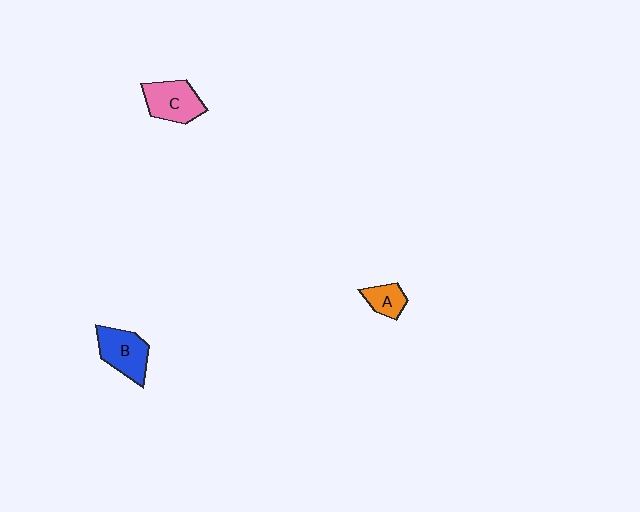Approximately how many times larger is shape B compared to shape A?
Approximately 1.8 times.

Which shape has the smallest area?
Shape A (orange).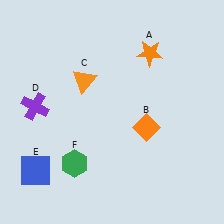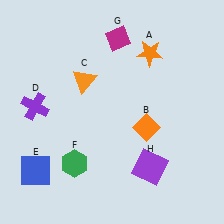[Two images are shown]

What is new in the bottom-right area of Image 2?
A purple square (H) was added in the bottom-right area of Image 2.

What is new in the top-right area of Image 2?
A magenta diamond (G) was added in the top-right area of Image 2.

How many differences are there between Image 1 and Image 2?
There are 2 differences between the two images.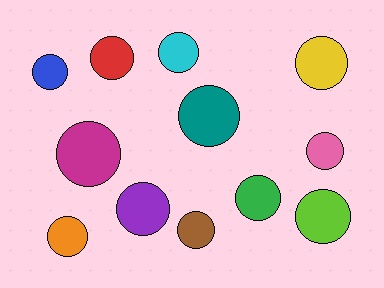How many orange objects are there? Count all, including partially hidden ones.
There is 1 orange object.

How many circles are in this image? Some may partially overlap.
There are 12 circles.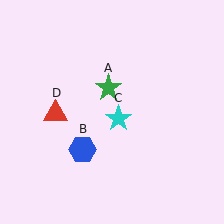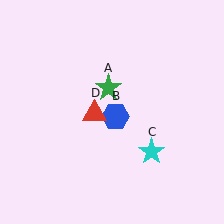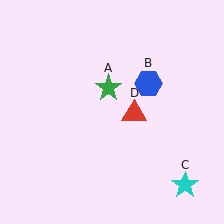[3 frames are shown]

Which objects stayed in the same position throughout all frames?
Green star (object A) remained stationary.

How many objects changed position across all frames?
3 objects changed position: blue hexagon (object B), cyan star (object C), red triangle (object D).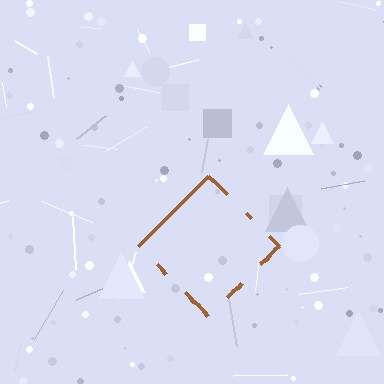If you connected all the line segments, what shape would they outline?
They would outline a diamond.